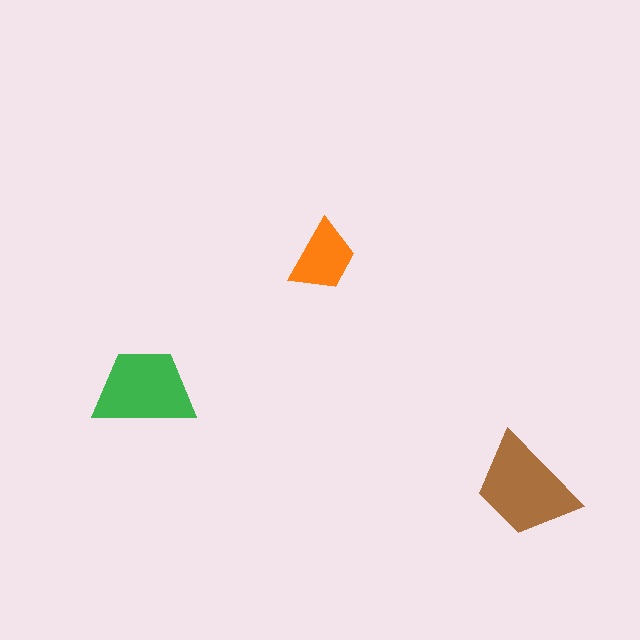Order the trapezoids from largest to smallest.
the brown one, the green one, the orange one.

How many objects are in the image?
There are 3 objects in the image.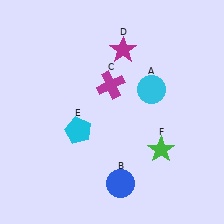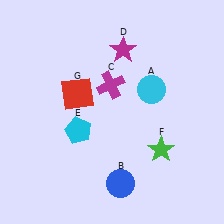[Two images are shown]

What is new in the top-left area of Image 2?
A red square (G) was added in the top-left area of Image 2.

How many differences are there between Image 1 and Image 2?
There is 1 difference between the two images.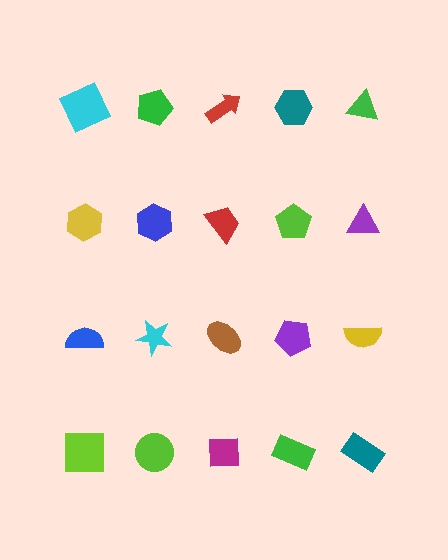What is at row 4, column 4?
A green rectangle.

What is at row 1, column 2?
A green pentagon.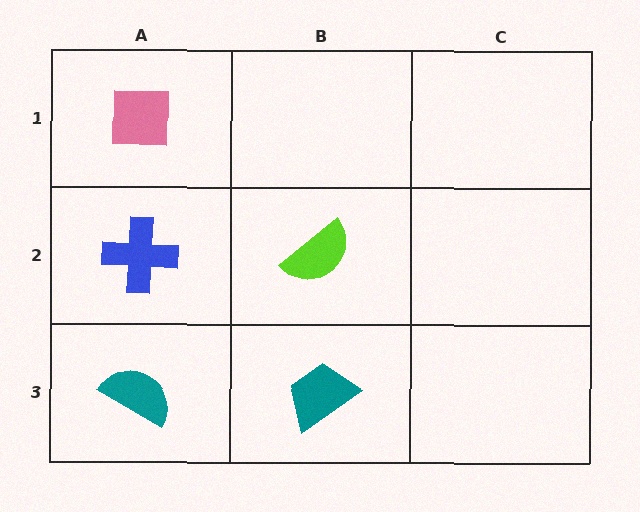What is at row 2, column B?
A lime semicircle.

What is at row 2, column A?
A blue cross.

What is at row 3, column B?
A teal trapezoid.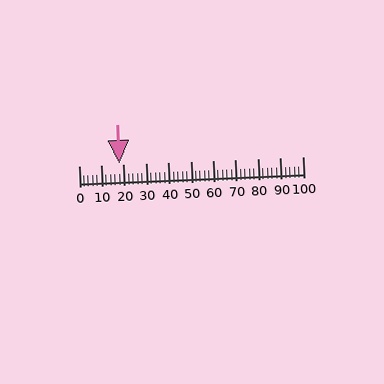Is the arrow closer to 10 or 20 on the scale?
The arrow is closer to 20.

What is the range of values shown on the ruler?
The ruler shows values from 0 to 100.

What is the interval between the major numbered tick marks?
The major tick marks are spaced 10 units apart.